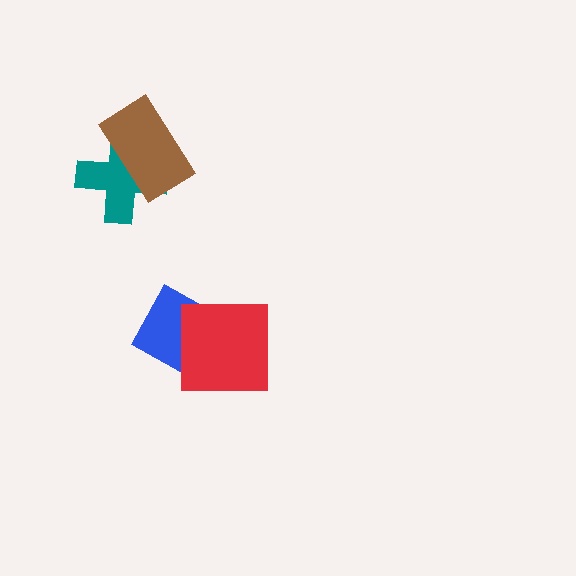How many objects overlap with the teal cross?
1 object overlaps with the teal cross.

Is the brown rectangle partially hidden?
No, no other shape covers it.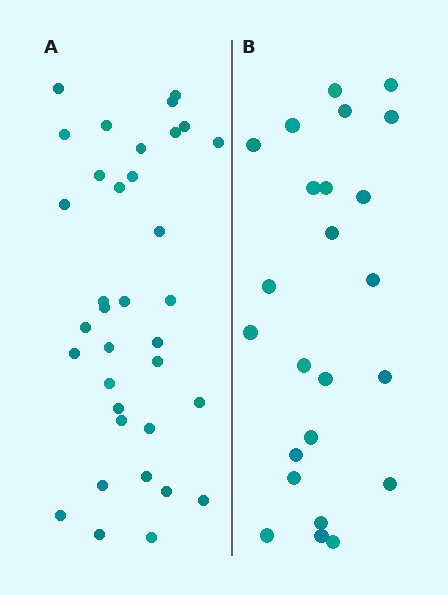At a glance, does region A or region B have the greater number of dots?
Region A (the left region) has more dots.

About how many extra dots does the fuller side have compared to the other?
Region A has roughly 12 or so more dots than region B.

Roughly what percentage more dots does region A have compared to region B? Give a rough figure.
About 45% more.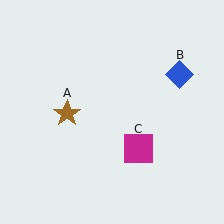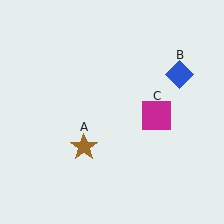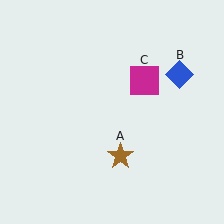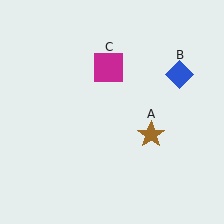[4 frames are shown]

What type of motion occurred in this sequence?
The brown star (object A), magenta square (object C) rotated counterclockwise around the center of the scene.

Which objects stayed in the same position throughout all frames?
Blue diamond (object B) remained stationary.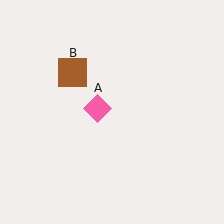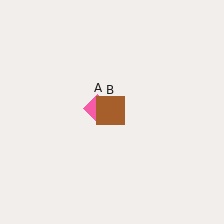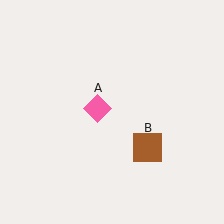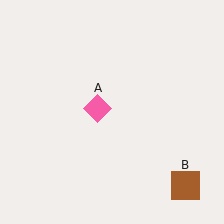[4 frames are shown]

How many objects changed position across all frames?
1 object changed position: brown square (object B).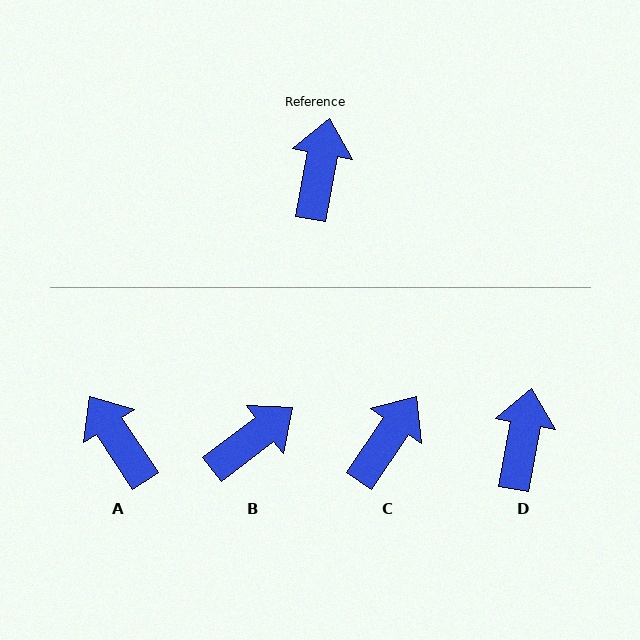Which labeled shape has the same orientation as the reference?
D.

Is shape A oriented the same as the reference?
No, it is off by about 44 degrees.